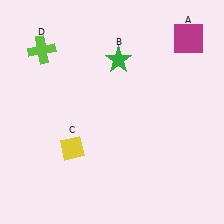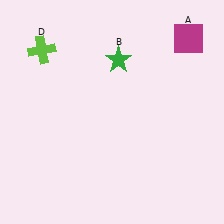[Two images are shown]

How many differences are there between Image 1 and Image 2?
There is 1 difference between the two images.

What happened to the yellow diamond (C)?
The yellow diamond (C) was removed in Image 2. It was in the bottom-left area of Image 1.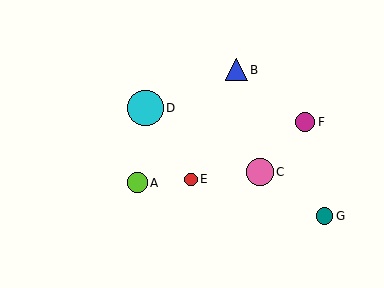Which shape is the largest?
The cyan circle (labeled D) is the largest.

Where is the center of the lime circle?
The center of the lime circle is at (138, 183).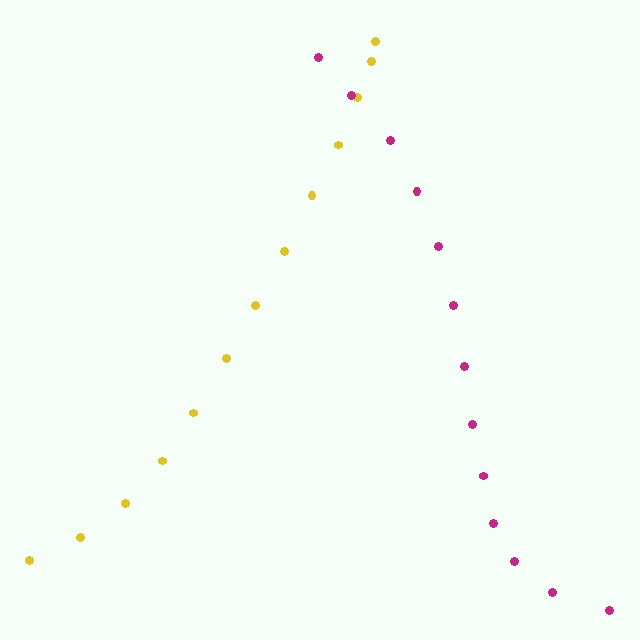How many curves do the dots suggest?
There are 2 distinct paths.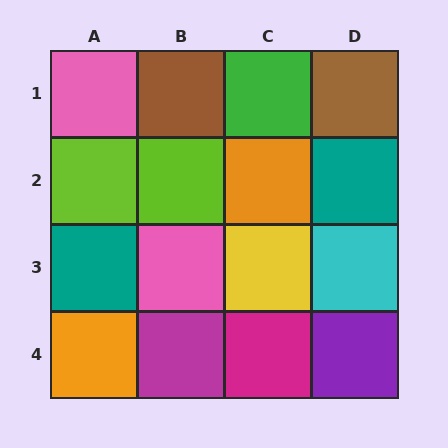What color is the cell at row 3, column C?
Yellow.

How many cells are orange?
2 cells are orange.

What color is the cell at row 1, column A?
Pink.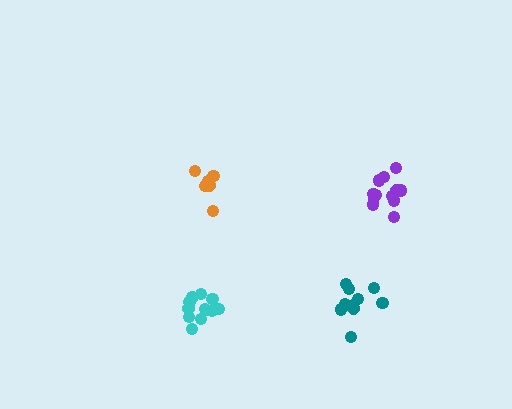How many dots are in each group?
Group 1: 10 dots, Group 2: 6 dots, Group 3: 12 dots, Group 4: 12 dots (40 total).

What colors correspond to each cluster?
The clusters are colored: teal, orange, purple, cyan.